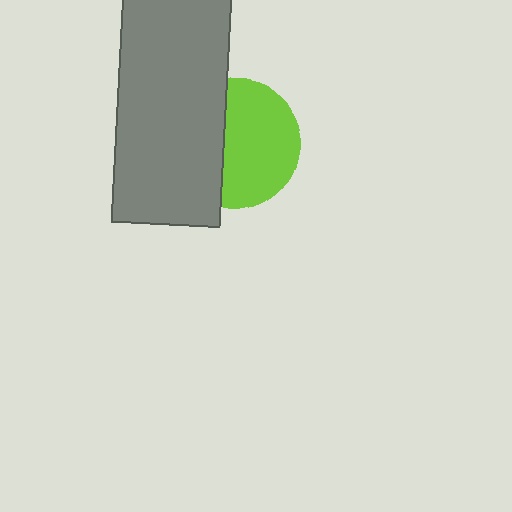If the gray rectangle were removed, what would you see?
You would see the complete lime circle.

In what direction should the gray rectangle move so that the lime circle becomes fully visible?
The gray rectangle should move left. That is the shortest direction to clear the overlap and leave the lime circle fully visible.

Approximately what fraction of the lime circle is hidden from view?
Roughly 40% of the lime circle is hidden behind the gray rectangle.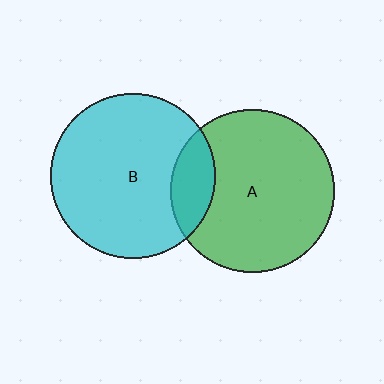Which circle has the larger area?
Circle B (cyan).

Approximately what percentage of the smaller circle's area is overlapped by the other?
Approximately 15%.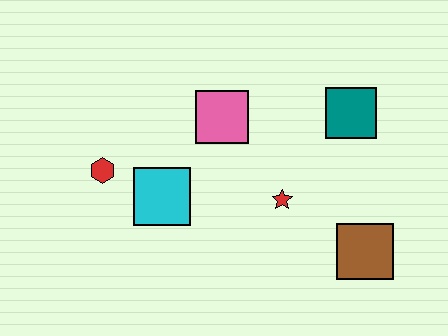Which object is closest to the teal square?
The red star is closest to the teal square.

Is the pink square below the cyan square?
No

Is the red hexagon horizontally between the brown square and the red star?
No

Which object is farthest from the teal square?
The red hexagon is farthest from the teal square.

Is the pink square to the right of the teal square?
No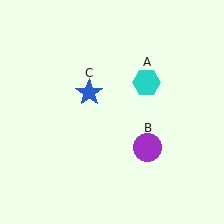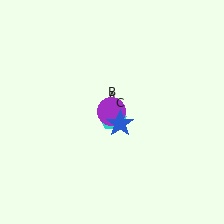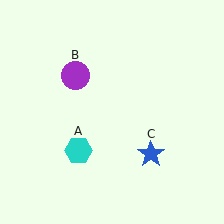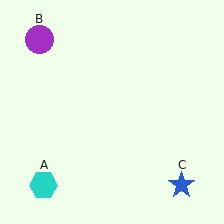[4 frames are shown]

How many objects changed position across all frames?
3 objects changed position: cyan hexagon (object A), purple circle (object B), blue star (object C).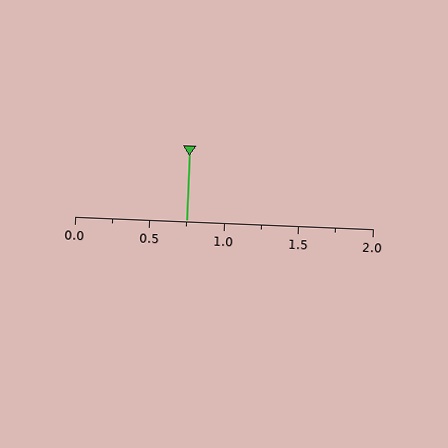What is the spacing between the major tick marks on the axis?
The major ticks are spaced 0.5 apart.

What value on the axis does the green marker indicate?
The marker indicates approximately 0.75.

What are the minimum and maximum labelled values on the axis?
The axis runs from 0.0 to 2.0.